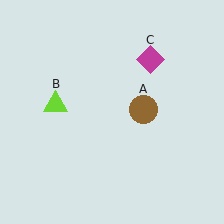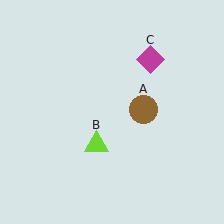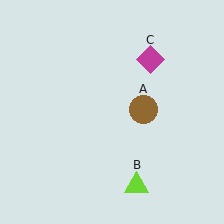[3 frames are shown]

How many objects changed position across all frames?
1 object changed position: lime triangle (object B).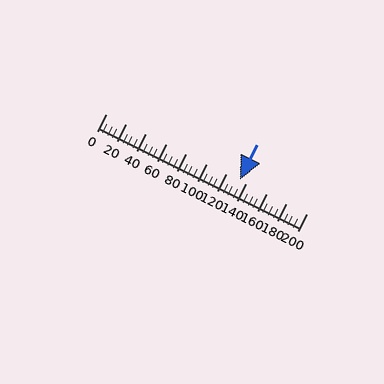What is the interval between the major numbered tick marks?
The major tick marks are spaced 20 units apart.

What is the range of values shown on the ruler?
The ruler shows values from 0 to 200.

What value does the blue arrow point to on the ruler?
The blue arrow points to approximately 133.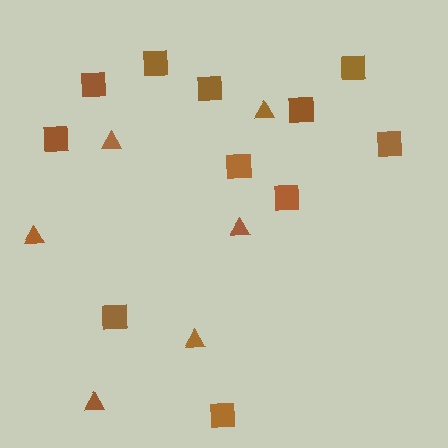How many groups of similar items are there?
There are 2 groups: one group of squares (11) and one group of triangles (6).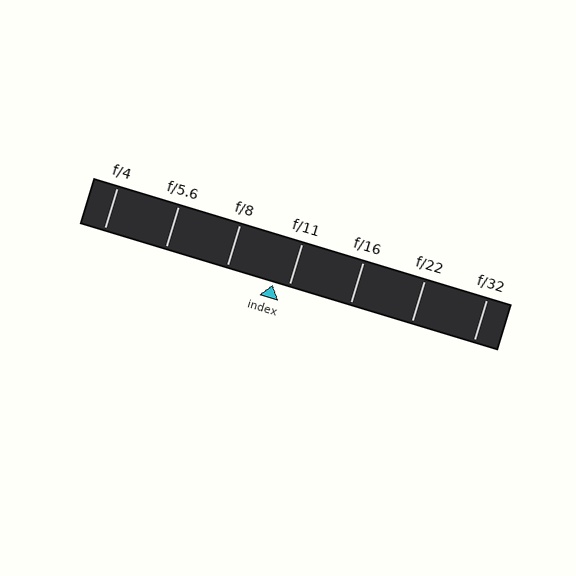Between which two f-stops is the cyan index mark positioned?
The index mark is between f/8 and f/11.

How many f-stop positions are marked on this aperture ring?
There are 7 f-stop positions marked.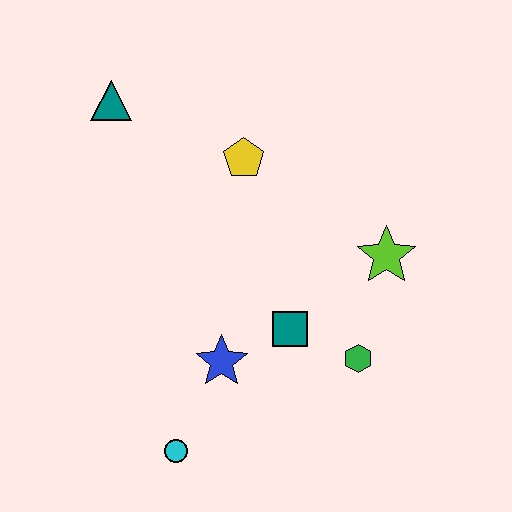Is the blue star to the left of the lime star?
Yes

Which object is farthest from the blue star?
The teal triangle is farthest from the blue star.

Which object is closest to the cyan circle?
The blue star is closest to the cyan circle.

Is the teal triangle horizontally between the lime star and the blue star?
No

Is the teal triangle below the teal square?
No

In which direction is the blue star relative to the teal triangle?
The blue star is below the teal triangle.